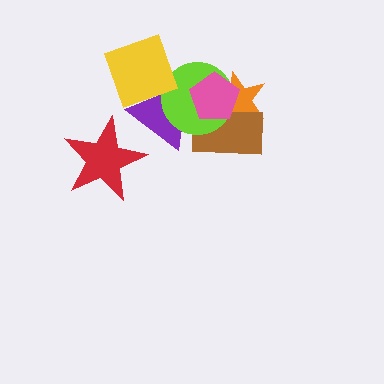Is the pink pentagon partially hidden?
No, no other shape covers it.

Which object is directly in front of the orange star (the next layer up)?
The brown rectangle is directly in front of the orange star.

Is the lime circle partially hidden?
Yes, it is partially covered by another shape.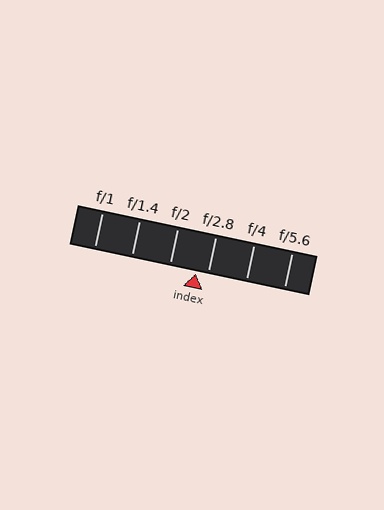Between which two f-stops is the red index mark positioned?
The index mark is between f/2 and f/2.8.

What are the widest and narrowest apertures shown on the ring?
The widest aperture shown is f/1 and the narrowest is f/5.6.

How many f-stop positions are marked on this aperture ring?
There are 6 f-stop positions marked.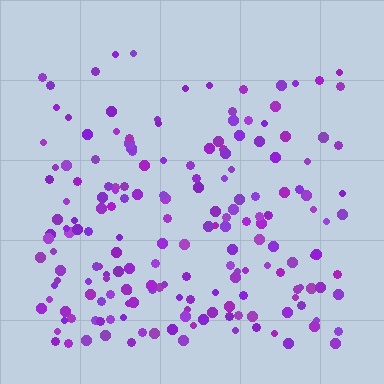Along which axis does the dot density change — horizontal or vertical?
Vertical.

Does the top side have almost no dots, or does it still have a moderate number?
Still a moderate number, just noticeably fewer than the bottom.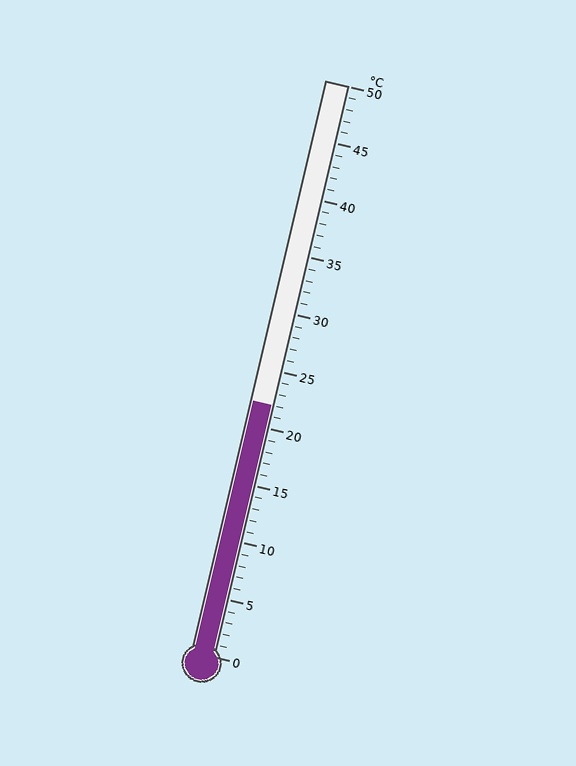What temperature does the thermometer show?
The thermometer shows approximately 22°C.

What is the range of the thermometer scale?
The thermometer scale ranges from 0°C to 50°C.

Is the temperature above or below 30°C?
The temperature is below 30°C.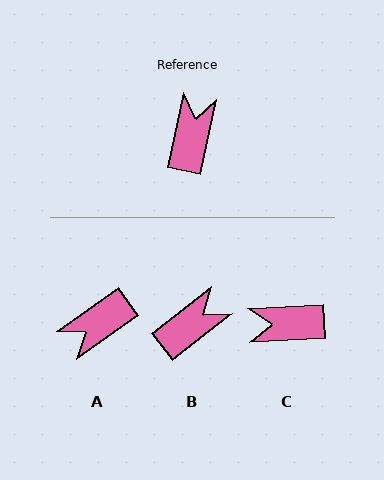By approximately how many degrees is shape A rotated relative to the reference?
Approximately 138 degrees counter-clockwise.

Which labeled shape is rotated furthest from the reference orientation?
A, about 138 degrees away.